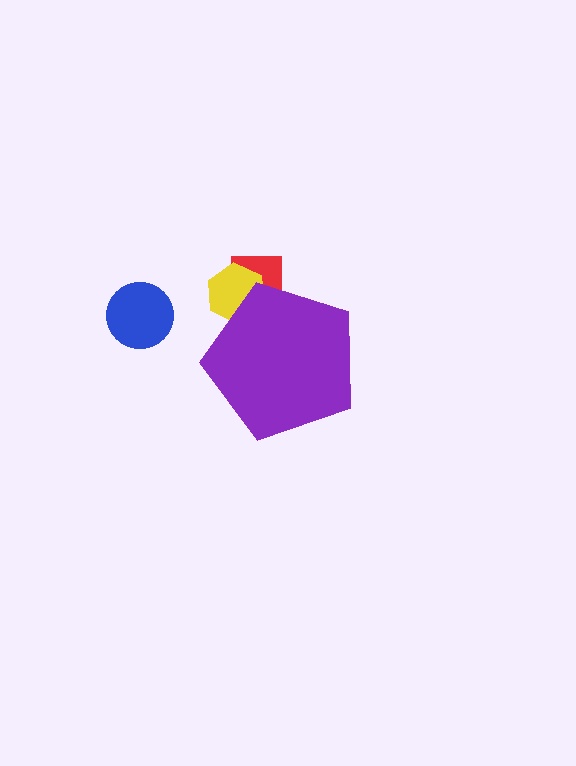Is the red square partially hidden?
Yes, the red square is partially hidden behind the purple pentagon.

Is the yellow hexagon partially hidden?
Yes, the yellow hexagon is partially hidden behind the purple pentagon.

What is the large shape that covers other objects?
A purple pentagon.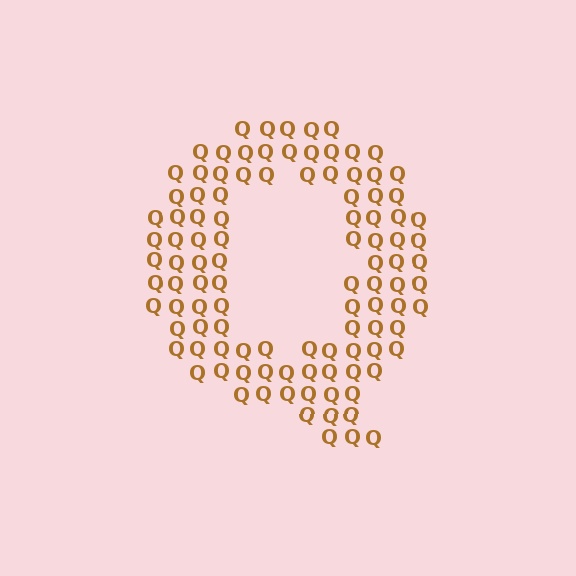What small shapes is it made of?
It is made of small letter Q's.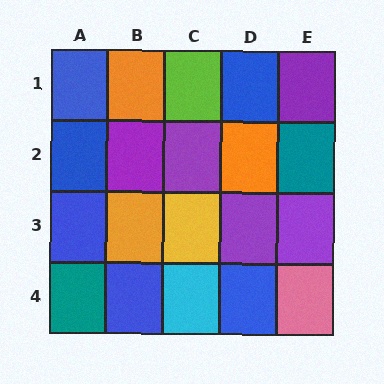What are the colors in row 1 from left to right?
Blue, orange, lime, blue, purple.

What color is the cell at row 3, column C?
Yellow.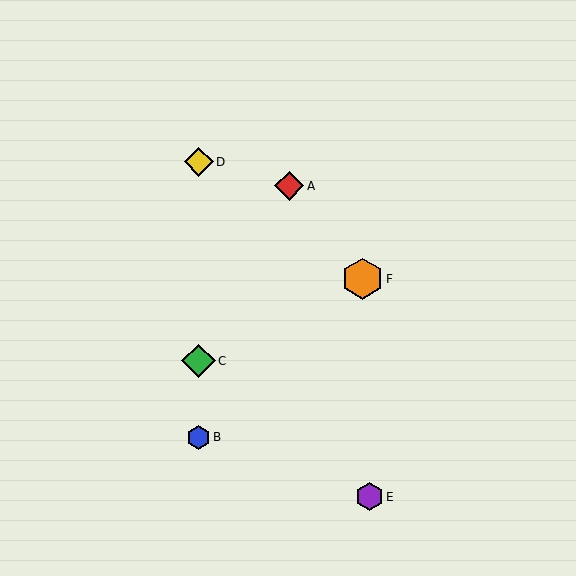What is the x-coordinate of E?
Object E is at x≈370.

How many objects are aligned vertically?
3 objects (B, C, D) are aligned vertically.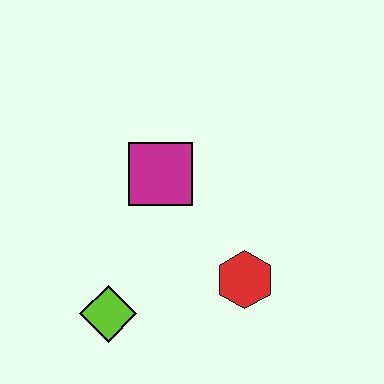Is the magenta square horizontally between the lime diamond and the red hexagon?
Yes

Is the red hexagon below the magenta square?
Yes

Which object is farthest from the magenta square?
The lime diamond is farthest from the magenta square.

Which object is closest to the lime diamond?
The red hexagon is closest to the lime diamond.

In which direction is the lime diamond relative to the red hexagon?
The lime diamond is to the left of the red hexagon.